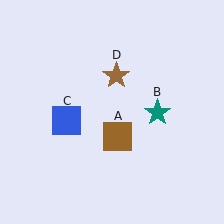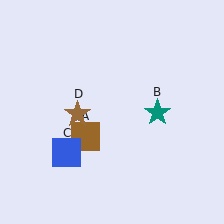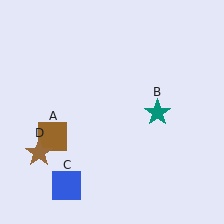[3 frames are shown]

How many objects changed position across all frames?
3 objects changed position: brown square (object A), blue square (object C), brown star (object D).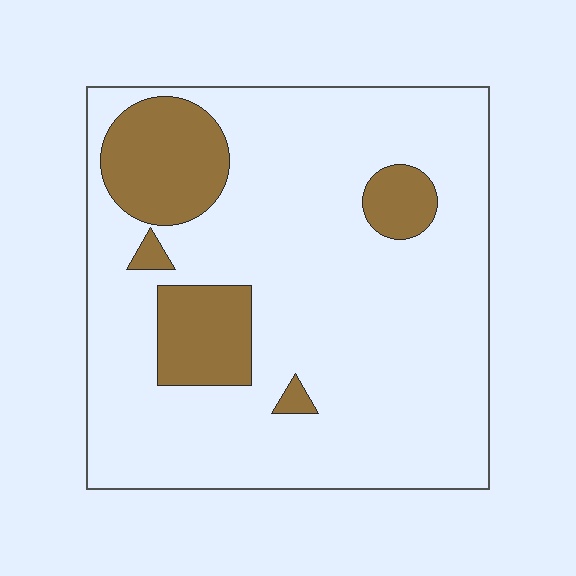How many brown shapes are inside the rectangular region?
5.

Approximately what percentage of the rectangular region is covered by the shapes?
Approximately 20%.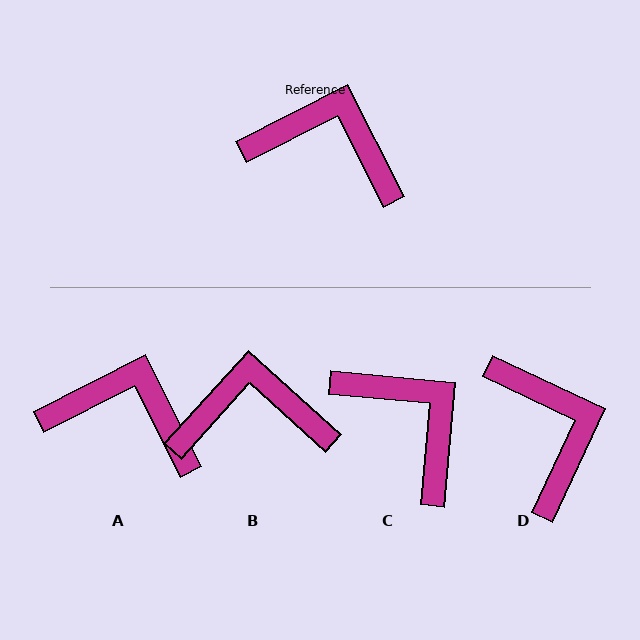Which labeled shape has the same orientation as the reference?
A.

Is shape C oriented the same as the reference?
No, it is off by about 32 degrees.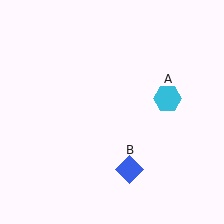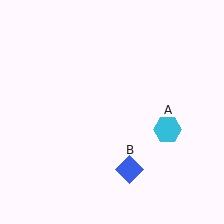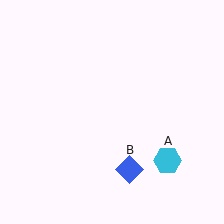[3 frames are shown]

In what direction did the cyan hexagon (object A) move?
The cyan hexagon (object A) moved down.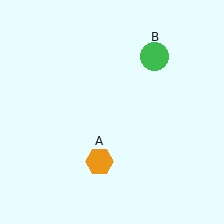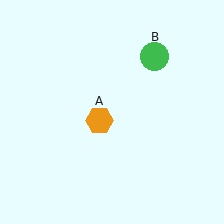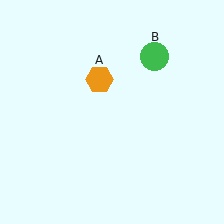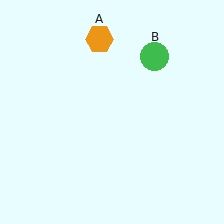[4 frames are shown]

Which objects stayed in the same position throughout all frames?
Green circle (object B) remained stationary.